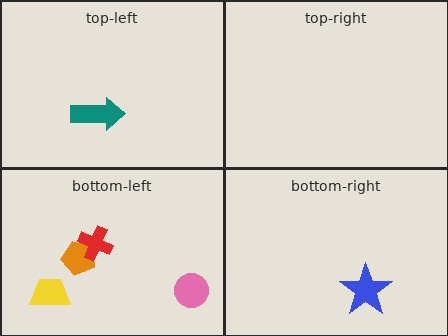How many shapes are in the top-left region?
1.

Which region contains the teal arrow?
The top-left region.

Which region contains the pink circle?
The bottom-left region.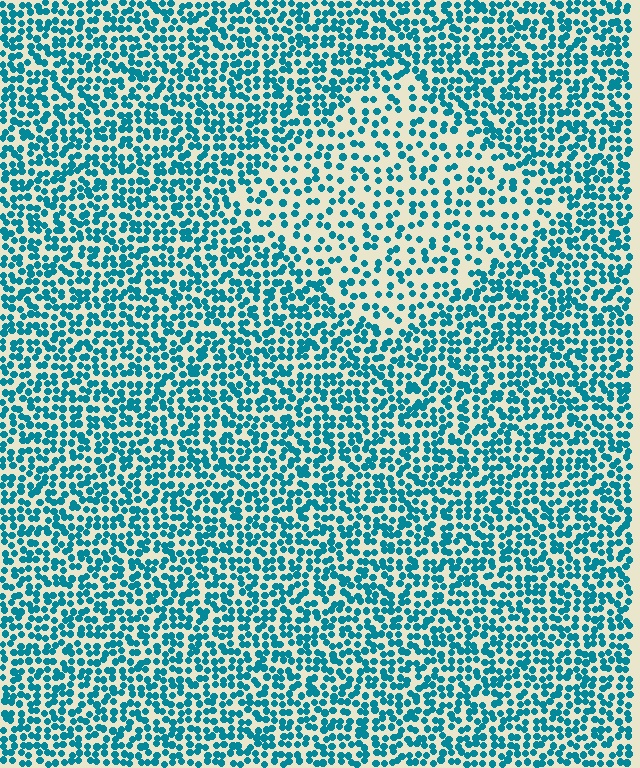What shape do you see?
I see a diamond.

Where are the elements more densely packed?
The elements are more densely packed outside the diamond boundary.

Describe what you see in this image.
The image contains small teal elements arranged at two different densities. A diamond-shaped region is visible where the elements are less densely packed than the surrounding area.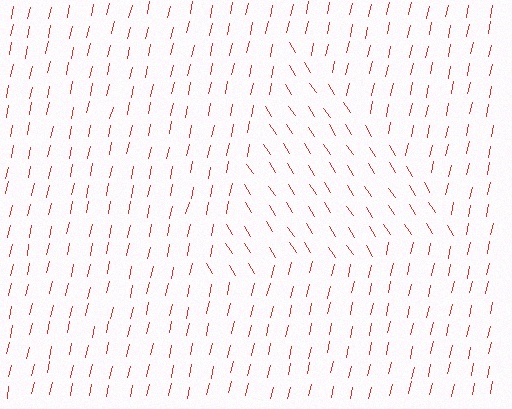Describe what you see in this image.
The image is filled with small red line segments. A triangle region in the image has lines oriented differently from the surrounding lines, creating a visible texture boundary.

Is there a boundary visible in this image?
Yes, there is a texture boundary formed by a change in line orientation.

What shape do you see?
I see a triangle.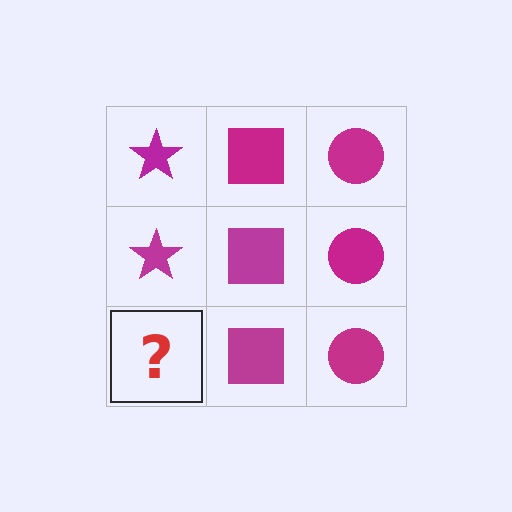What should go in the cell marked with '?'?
The missing cell should contain a magenta star.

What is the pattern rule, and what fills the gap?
The rule is that each column has a consistent shape. The gap should be filled with a magenta star.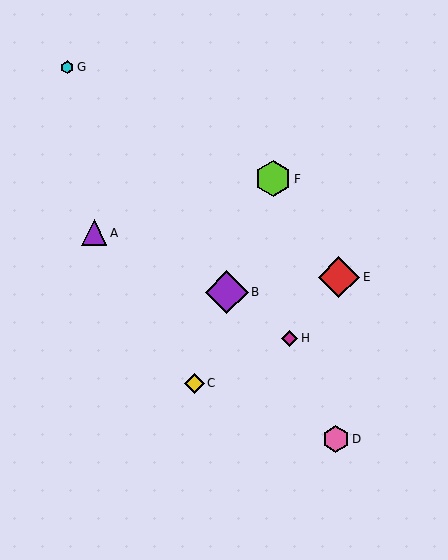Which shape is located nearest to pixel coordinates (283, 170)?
The lime hexagon (labeled F) at (273, 179) is nearest to that location.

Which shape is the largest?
The purple diamond (labeled B) is the largest.